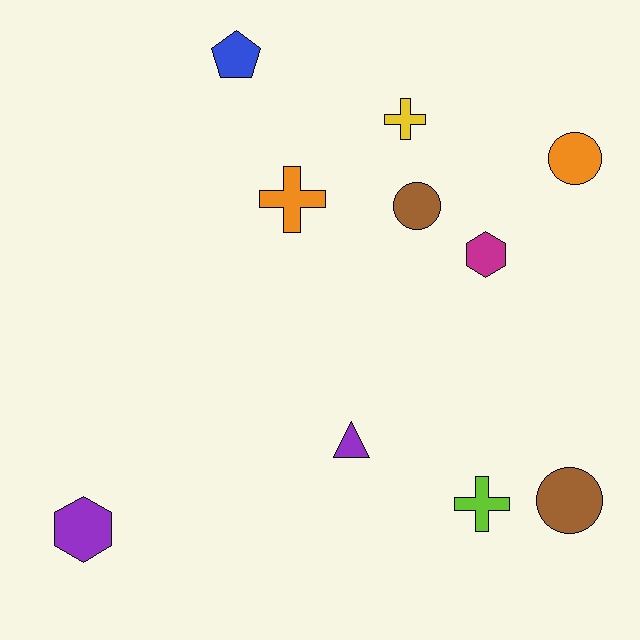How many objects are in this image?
There are 10 objects.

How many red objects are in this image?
There are no red objects.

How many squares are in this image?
There are no squares.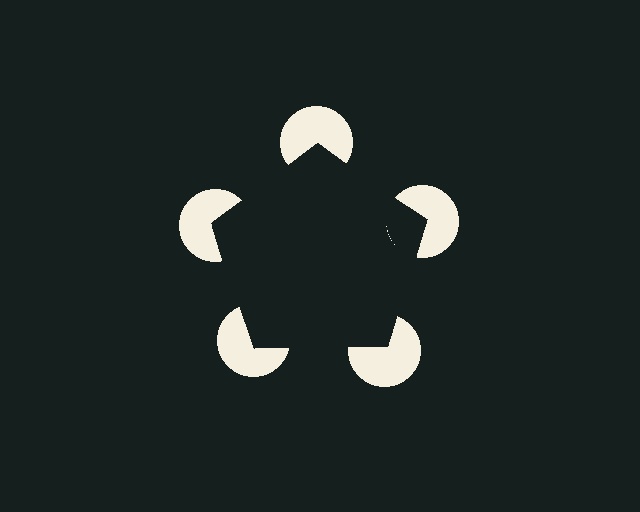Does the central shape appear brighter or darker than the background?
It typically appears slightly darker than the background, even though no actual brightness change is drawn.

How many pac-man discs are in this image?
There are 5 — one at each vertex of the illusory pentagon.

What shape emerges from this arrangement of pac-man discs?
An illusory pentagon — its edges are inferred from the aligned wedge cuts in the pac-man discs, not physically drawn.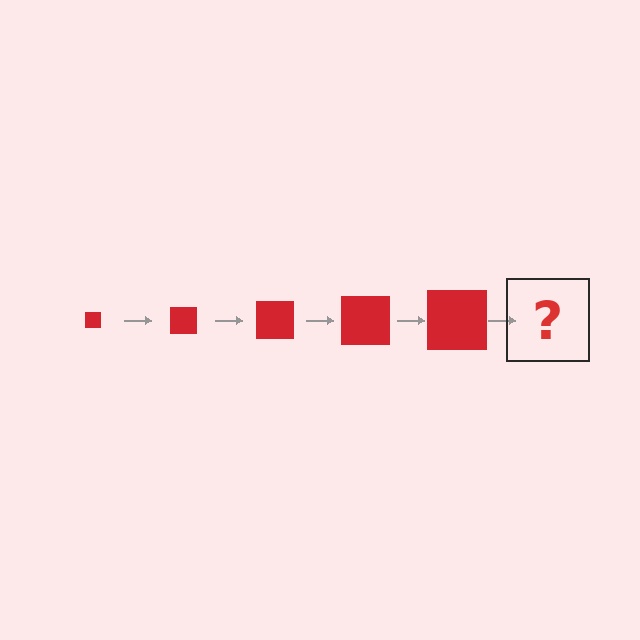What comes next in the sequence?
The next element should be a red square, larger than the previous one.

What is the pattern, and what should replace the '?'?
The pattern is that the square gets progressively larger each step. The '?' should be a red square, larger than the previous one.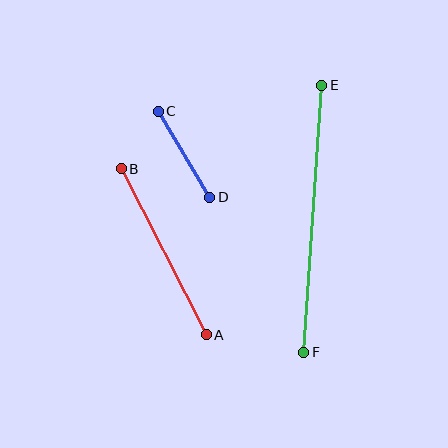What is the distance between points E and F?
The distance is approximately 267 pixels.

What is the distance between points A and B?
The distance is approximately 186 pixels.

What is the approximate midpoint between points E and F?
The midpoint is at approximately (313, 219) pixels.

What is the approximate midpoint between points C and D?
The midpoint is at approximately (184, 154) pixels.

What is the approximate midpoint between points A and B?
The midpoint is at approximately (164, 252) pixels.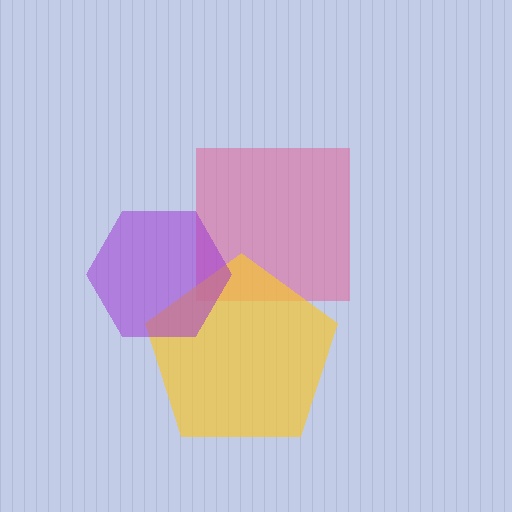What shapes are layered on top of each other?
The layered shapes are: a pink square, a yellow pentagon, a purple hexagon.